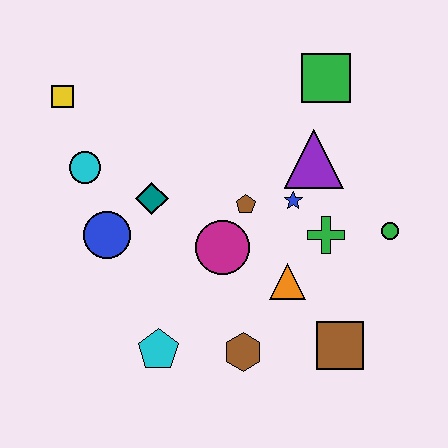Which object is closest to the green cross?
The blue star is closest to the green cross.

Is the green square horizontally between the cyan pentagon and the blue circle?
No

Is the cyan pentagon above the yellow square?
No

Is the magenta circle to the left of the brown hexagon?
Yes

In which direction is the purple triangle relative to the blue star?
The purple triangle is above the blue star.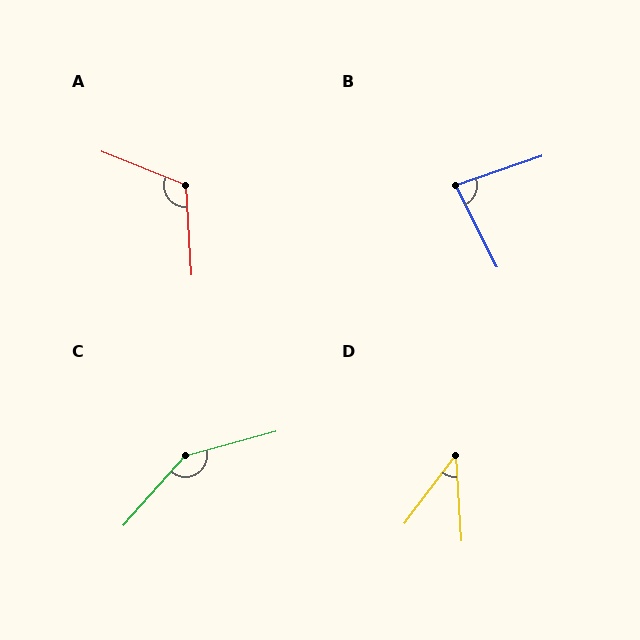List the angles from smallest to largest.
D (40°), B (82°), A (115°), C (147°).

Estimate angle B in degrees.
Approximately 82 degrees.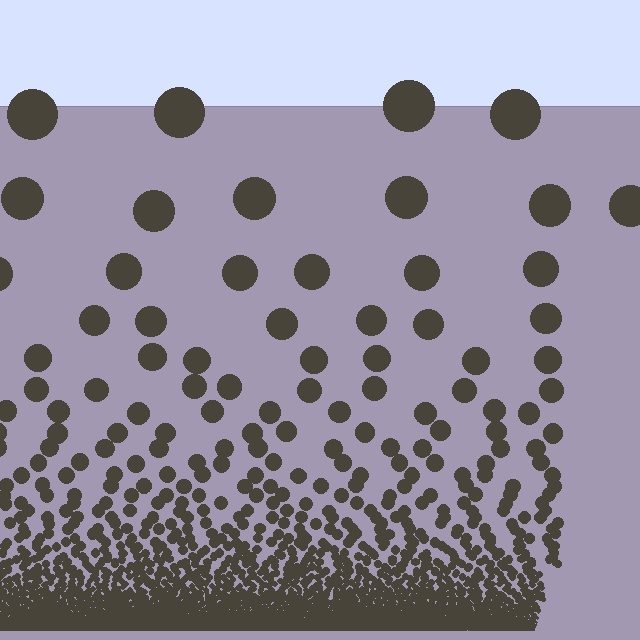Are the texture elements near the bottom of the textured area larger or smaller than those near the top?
Smaller. The gradient is inverted — elements near the bottom are smaller and denser.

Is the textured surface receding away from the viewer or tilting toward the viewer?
The surface appears to tilt toward the viewer. Texture elements get larger and sparser toward the top.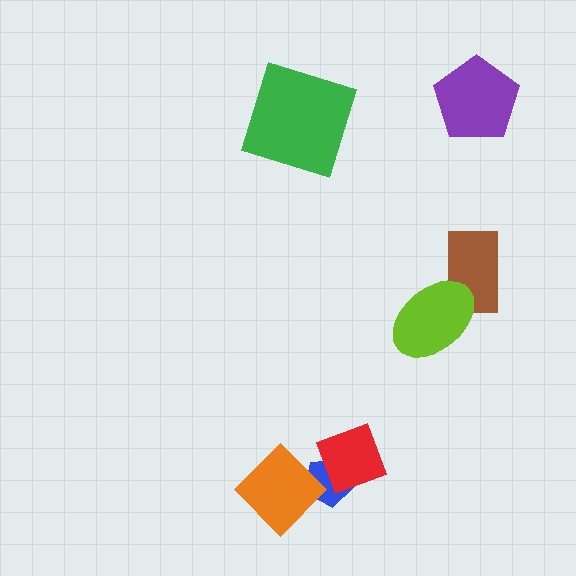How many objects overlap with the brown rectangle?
1 object overlaps with the brown rectangle.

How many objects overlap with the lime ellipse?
1 object overlaps with the lime ellipse.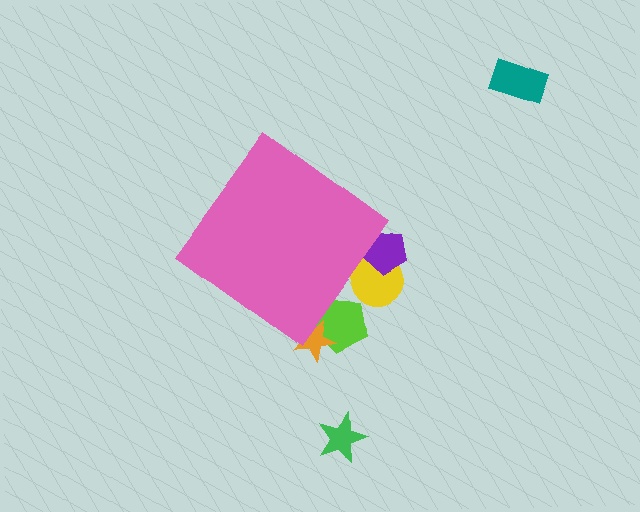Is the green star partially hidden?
No, the green star is fully visible.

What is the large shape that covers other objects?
A pink diamond.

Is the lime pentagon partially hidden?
Yes, the lime pentagon is partially hidden behind the pink diamond.